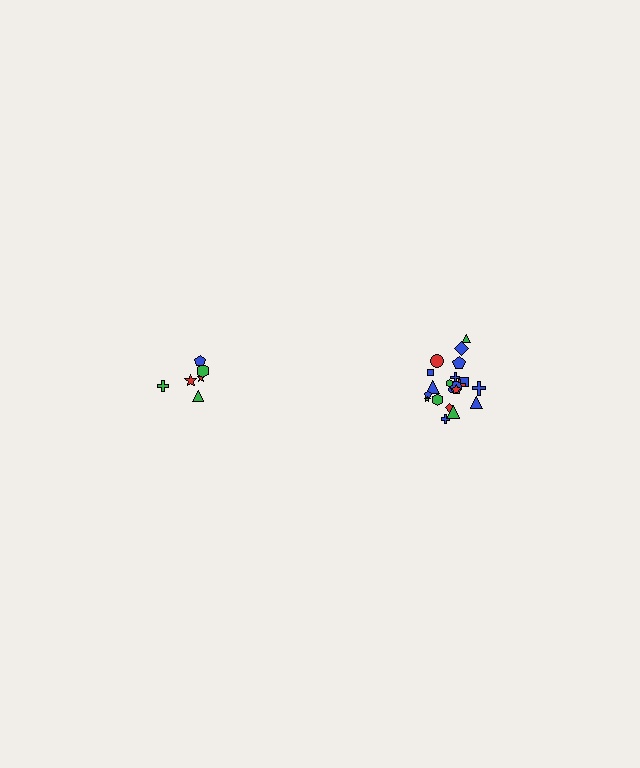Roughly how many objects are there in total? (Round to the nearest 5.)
Roughly 30 objects in total.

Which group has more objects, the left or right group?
The right group.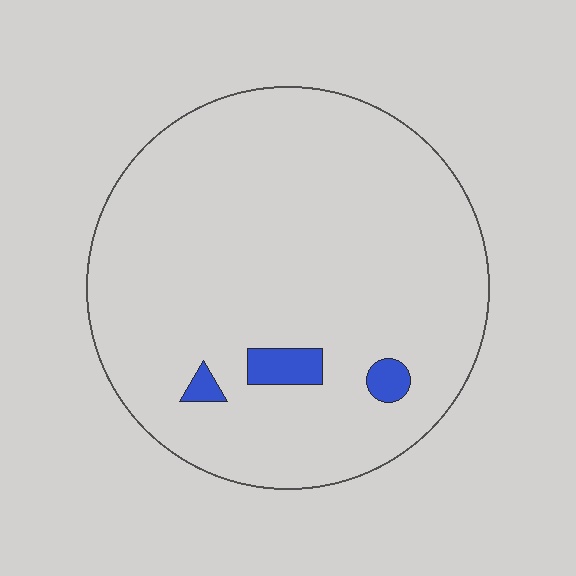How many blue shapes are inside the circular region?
3.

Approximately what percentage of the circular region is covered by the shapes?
Approximately 5%.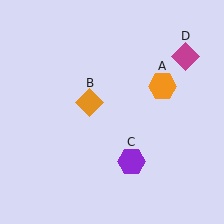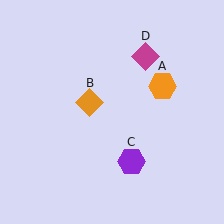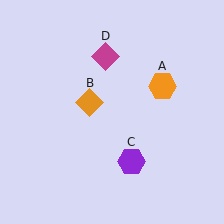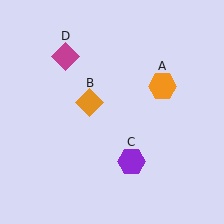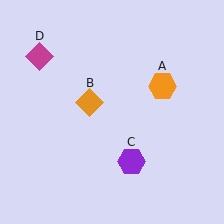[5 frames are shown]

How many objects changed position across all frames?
1 object changed position: magenta diamond (object D).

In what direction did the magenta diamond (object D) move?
The magenta diamond (object D) moved left.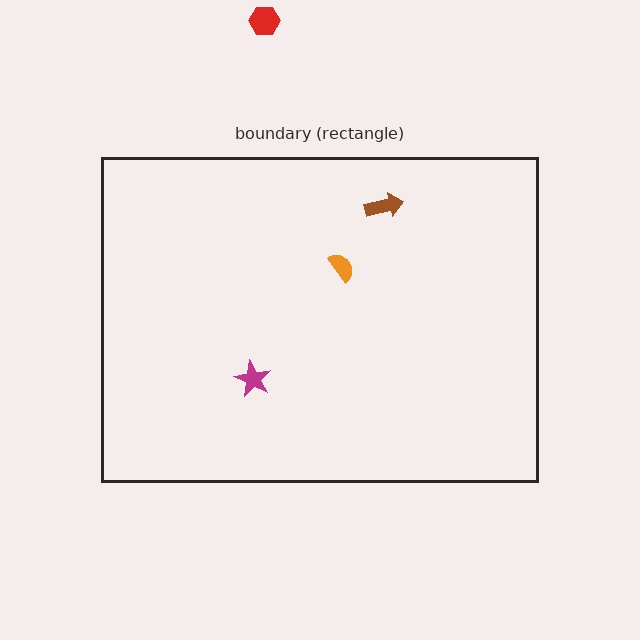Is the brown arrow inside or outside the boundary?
Inside.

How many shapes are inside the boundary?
3 inside, 1 outside.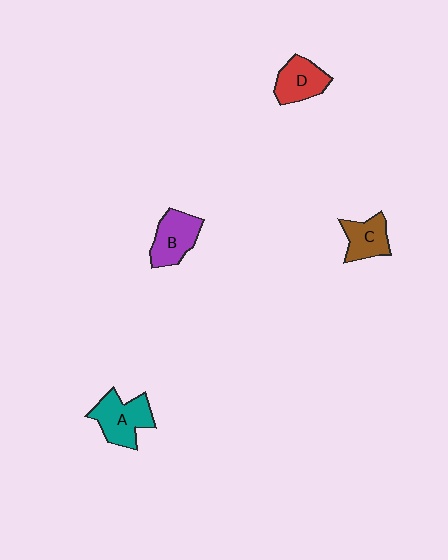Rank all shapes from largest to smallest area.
From largest to smallest: A (teal), B (purple), D (red), C (brown).